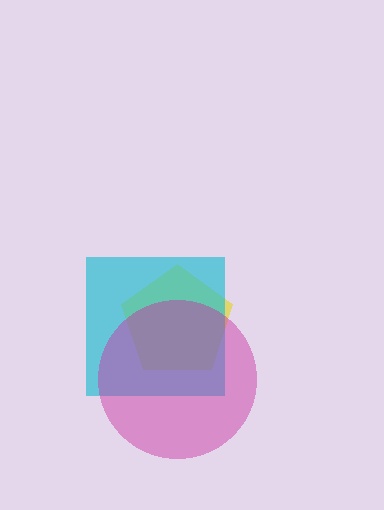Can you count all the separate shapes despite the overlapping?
Yes, there are 3 separate shapes.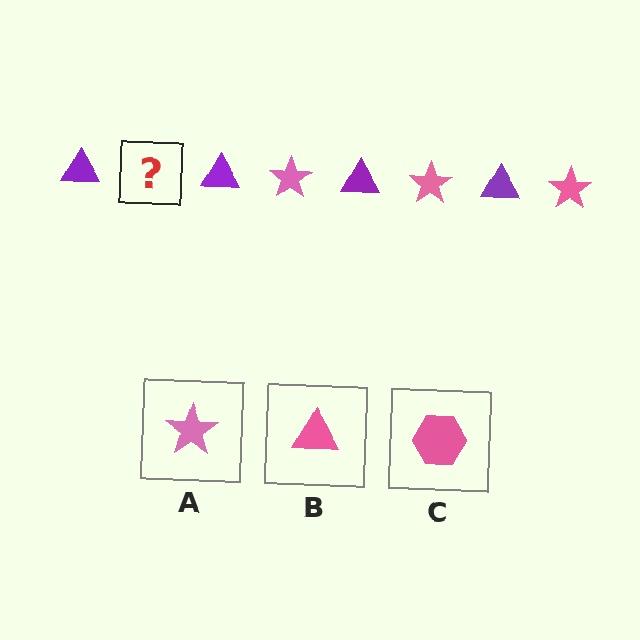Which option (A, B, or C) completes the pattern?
A.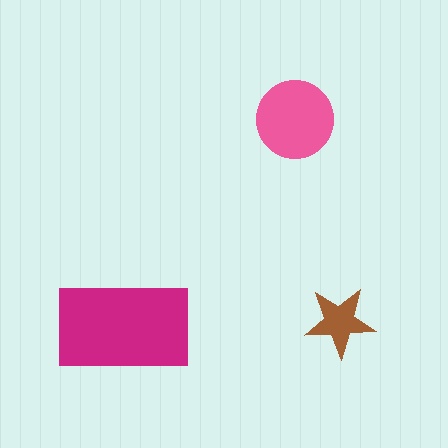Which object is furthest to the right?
The brown star is rightmost.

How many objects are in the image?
There are 3 objects in the image.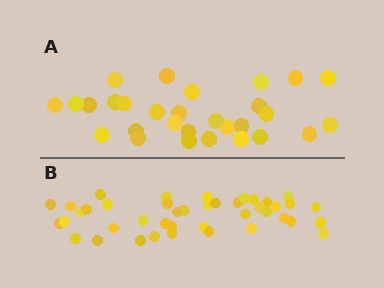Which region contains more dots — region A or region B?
Region B (the bottom region) has more dots.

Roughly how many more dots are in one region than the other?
Region B has approximately 15 more dots than region A.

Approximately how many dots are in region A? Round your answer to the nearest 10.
About 30 dots. (The exact count is 29, which rounds to 30.)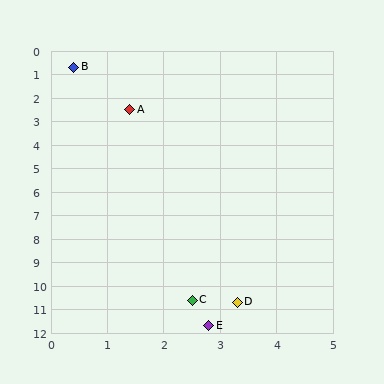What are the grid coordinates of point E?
Point E is at approximately (2.8, 11.7).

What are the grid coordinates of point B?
Point B is at approximately (0.4, 0.7).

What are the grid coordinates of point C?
Point C is at approximately (2.5, 10.6).